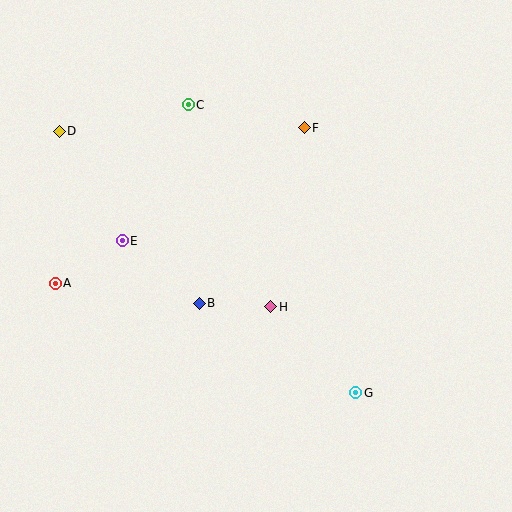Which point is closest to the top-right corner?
Point F is closest to the top-right corner.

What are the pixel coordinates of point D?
Point D is at (59, 131).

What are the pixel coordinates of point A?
Point A is at (55, 283).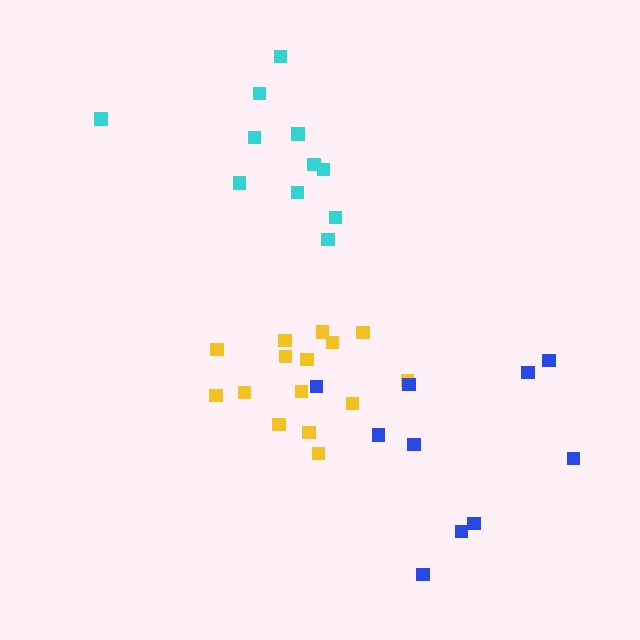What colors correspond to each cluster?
The clusters are colored: yellow, cyan, blue.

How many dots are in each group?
Group 1: 15 dots, Group 2: 11 dots, Group 3: 10 dots (36 total).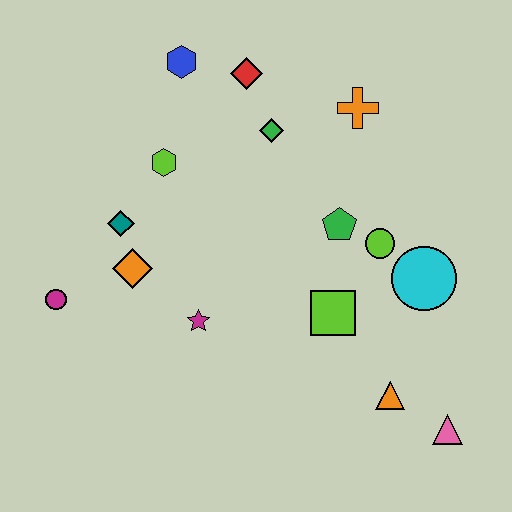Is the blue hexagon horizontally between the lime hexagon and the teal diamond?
No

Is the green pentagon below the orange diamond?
No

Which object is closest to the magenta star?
The orange diamond is closest to the magenta star.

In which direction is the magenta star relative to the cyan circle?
The magenta star is to the left of the cyan circle.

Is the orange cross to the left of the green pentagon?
No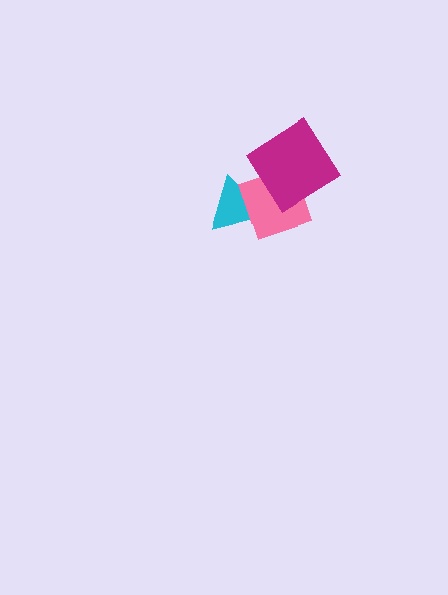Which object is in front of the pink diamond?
The magenta diamond is in front of the pink diamond.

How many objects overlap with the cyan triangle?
2 objects overlap with the cyan triangle.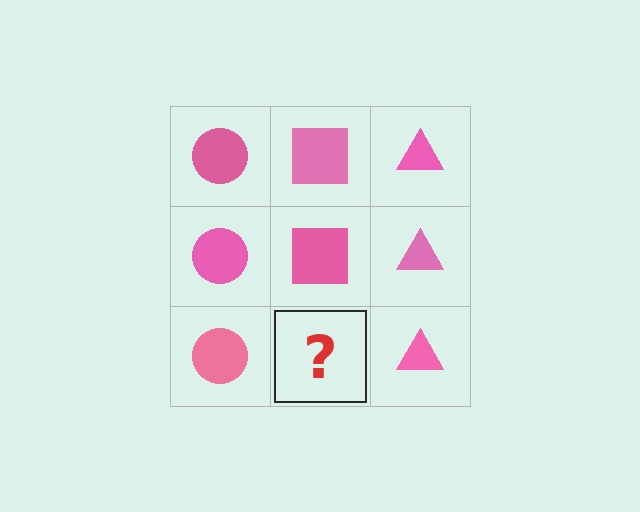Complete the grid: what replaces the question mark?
The question mark should be replaced with a pink square.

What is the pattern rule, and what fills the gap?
The rule is that each column has a consistent shape. The gap should be filled with a pink square.